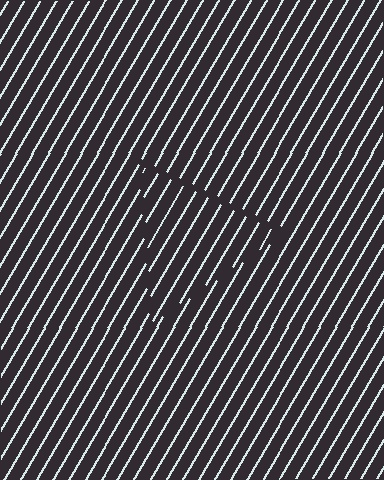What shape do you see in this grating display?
An illusory triangle. The interior of the shape contains the same grating, shifted by half a period — the contour is defined by the phase discontinuity where line-ends from the inner and outer gratings abut.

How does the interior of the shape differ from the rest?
The interior of the shape contains the same grating, shifted by half a period — the contour is defined by the phase discontinuity where line-ends from the inner and outer gratings abut.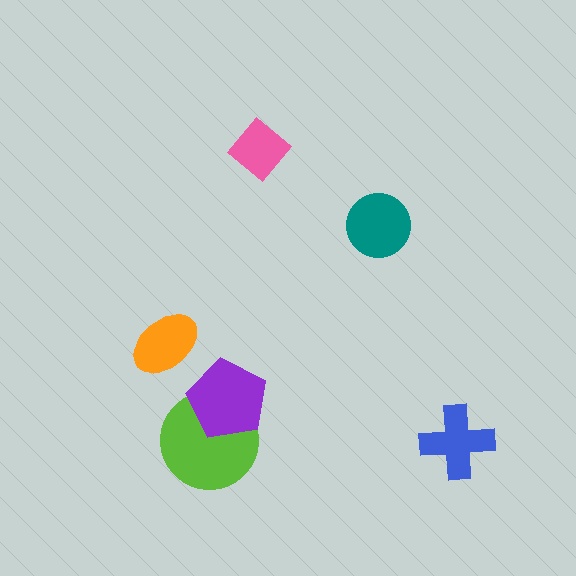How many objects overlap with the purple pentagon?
1 object overlaps with the purple pentagon.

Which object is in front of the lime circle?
The purple pentagon is in front of the lime circle.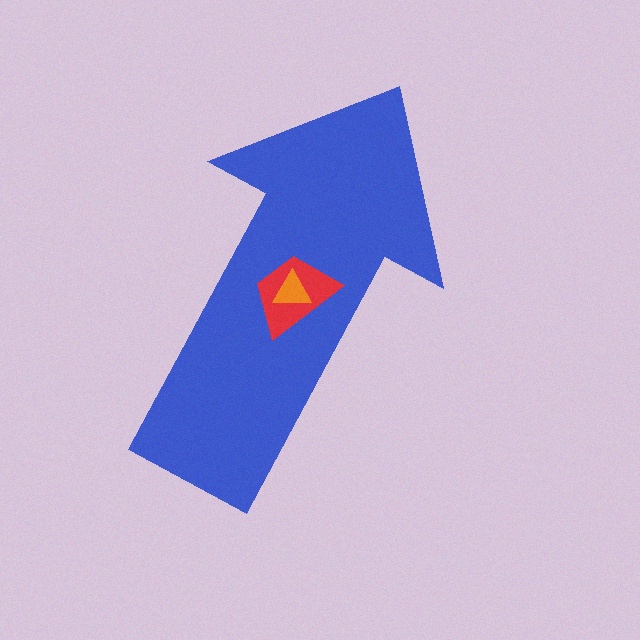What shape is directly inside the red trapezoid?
The orange triangle.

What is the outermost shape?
The blue arrow.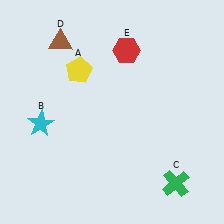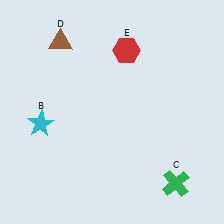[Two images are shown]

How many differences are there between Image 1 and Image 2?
There is 1 difference between the two images.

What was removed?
The yellow pentagon (A) was removed in Image 2.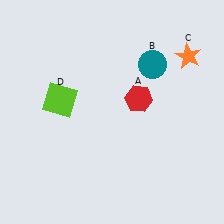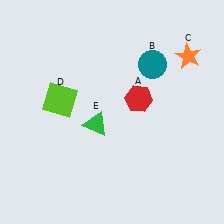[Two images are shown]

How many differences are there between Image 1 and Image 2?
There is 1 difference between the two images.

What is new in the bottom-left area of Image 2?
A green triangle (E) was added in the bottom-left area of Image 2.